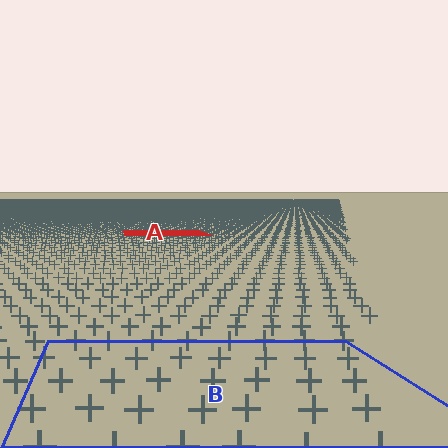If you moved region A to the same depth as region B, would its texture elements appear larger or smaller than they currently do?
They would appear larger. At a closer depth, the same texture elements are projected at a bigger on-screen size.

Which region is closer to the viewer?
Region B is closer. The texture elements there are larger and more spread out.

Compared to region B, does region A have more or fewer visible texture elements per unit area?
Region A has more texture elements per unit area — they are packed more densely because it is farther away.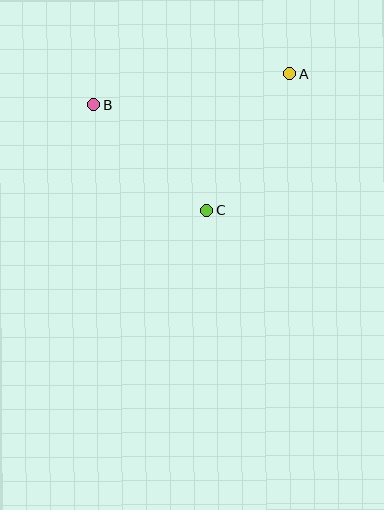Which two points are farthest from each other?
Points A and B are farthest from each other.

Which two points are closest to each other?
Points B and C are closest to each other.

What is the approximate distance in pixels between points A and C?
The distance between A and C is approximately 159 pixels.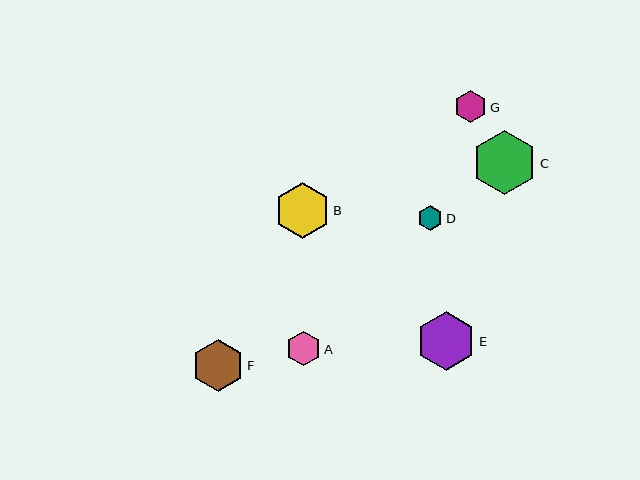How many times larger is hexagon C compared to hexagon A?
Hexagon C is approximately 1.9 times the size of hexagon A.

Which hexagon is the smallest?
Hexagon D is the smallest with a size of approximately 25 pixels.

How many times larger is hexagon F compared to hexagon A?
Hexagon F is approximately 1.5 times the size of hexagon A.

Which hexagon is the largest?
Hexagon C is the largest with a size of approximately 64 pixels.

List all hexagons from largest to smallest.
From largest to smallest: C, E, B, F, A, G, D.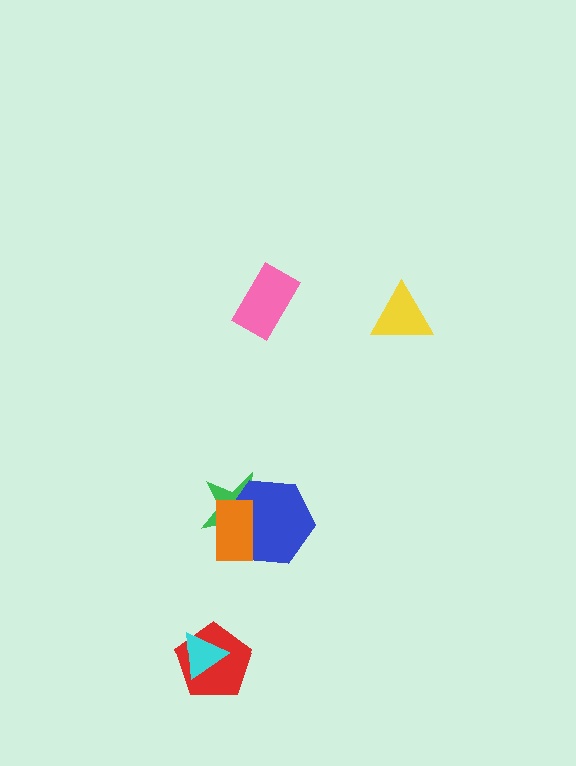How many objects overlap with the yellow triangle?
0 objects overlap with the yellow triangle.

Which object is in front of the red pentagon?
The cyan triangle is in front of the red pentagon.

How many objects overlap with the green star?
2 objects overlap with the green star.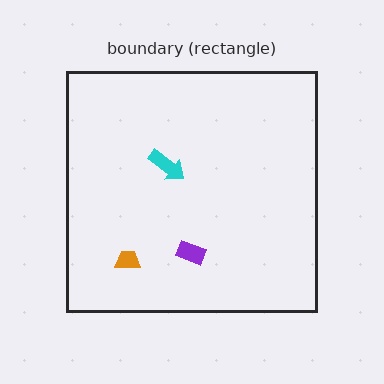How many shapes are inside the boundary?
3 inside, 0 outside.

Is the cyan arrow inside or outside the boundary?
Inside.